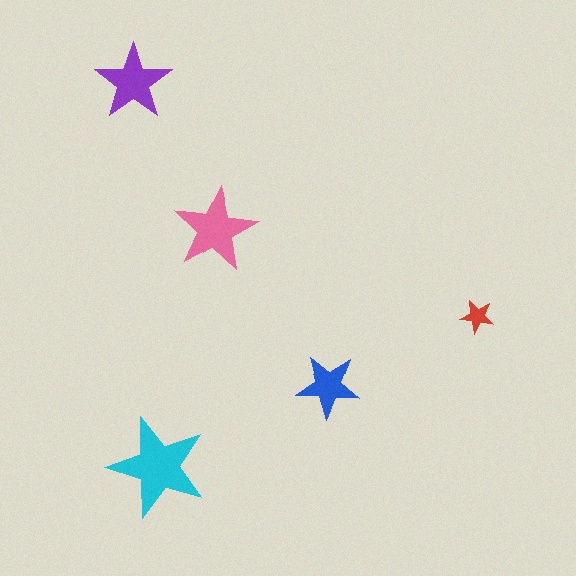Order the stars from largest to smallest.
the cyan one, the pink one, the purple one, the blue one, the red one.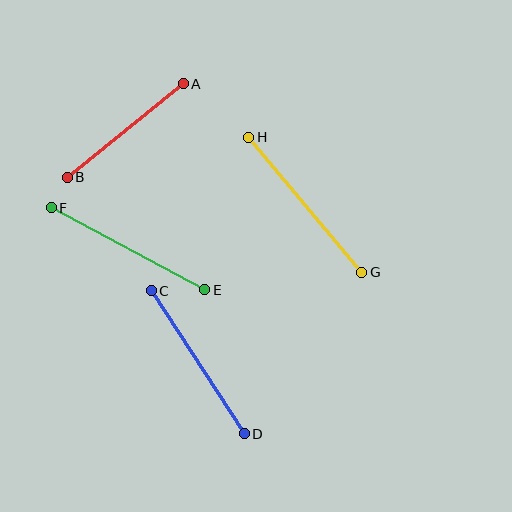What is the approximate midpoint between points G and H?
The midpoint is at approximately (305, 205) pixels.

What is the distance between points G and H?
The distance is approximately 176 pixels.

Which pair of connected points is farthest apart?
Points G and H are farthest apart.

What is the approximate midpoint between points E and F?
The midpoint is at approximately (128, 249) pixels.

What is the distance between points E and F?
The distance is approximately 174 pixels.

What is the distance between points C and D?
The distance is approximately 171 pixels.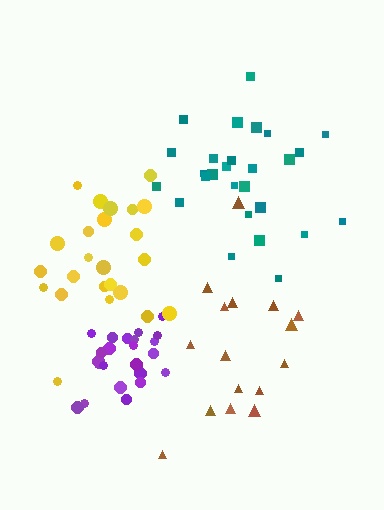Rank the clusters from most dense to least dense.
purple, yellow, teal, brown.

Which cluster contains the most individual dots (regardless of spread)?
Teal (27).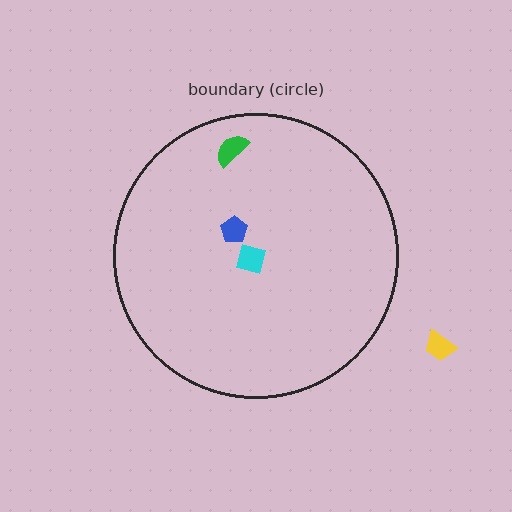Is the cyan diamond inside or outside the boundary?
Inside.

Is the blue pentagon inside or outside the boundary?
Inside.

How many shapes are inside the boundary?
3 inside, 1 outside.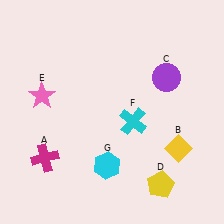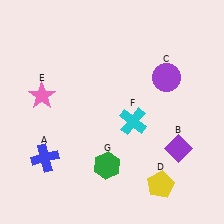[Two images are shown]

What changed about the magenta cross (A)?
In Image 1, A is magenta. In Image 2, it changed to blue.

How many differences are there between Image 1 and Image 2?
There are 3 differences between the two images.